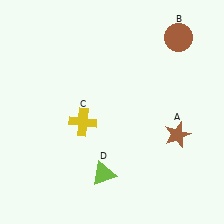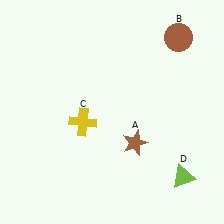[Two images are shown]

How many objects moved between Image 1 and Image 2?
2 objects moved between the two images.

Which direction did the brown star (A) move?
The brown star (A) moved left.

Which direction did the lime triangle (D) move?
The lime triangle (D) moved right.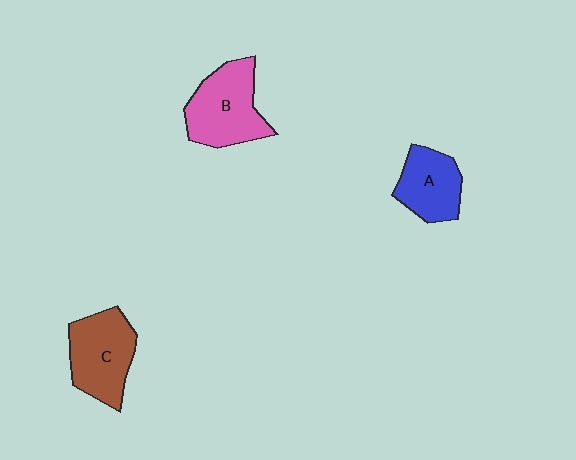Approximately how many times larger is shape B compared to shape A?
Approximately 1.4 times.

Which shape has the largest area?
Shape B (pink).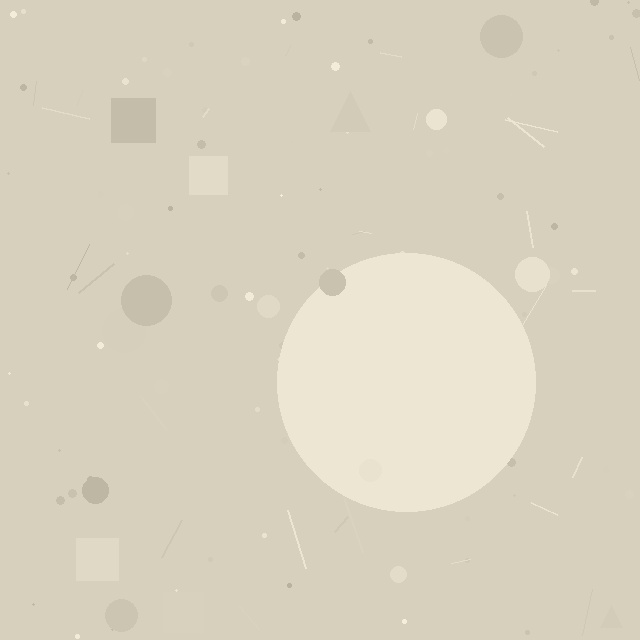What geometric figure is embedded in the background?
A circle is embedded in the background.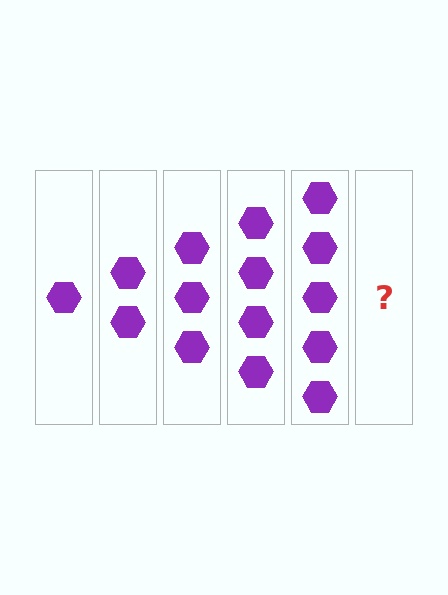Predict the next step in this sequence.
The next step is 6 hexagons.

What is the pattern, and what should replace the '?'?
The pattern is that each step adds one more hexagon. The '?' should be 6 hexagons.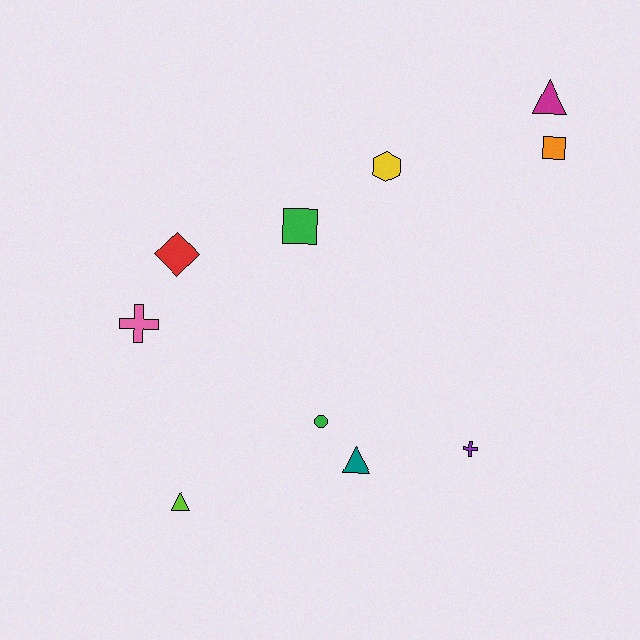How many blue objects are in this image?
There are no blue objects.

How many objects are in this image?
There are 10 objects.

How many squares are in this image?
There are 2 squares.